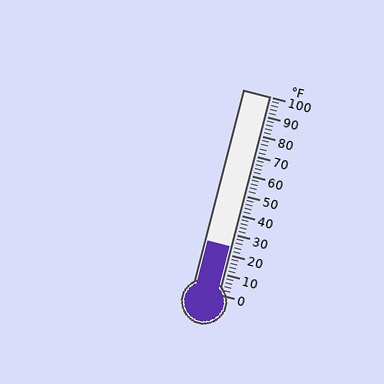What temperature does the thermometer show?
The thermometer shows approximately 24°F.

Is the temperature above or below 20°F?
The temperature is above 20°F.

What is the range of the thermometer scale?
The thermometer scale ranges from 0°F to 100°F.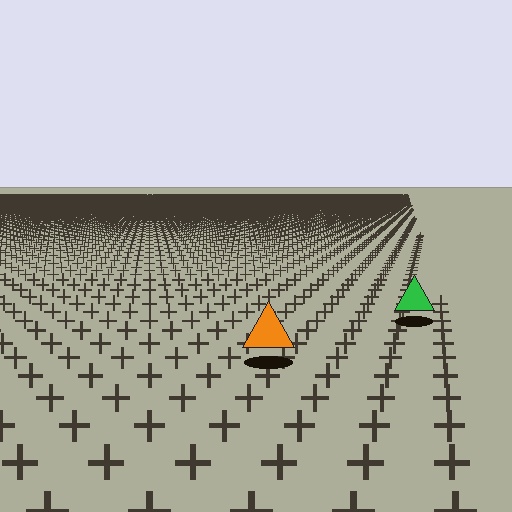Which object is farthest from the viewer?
The green triangle is farthest from the viewer. It appears smaller and the ground texture around it is denser.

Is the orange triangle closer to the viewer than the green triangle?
Yes. The orange triangle is closer — you can tell from the texture gradient: the ground texture is coarser near it.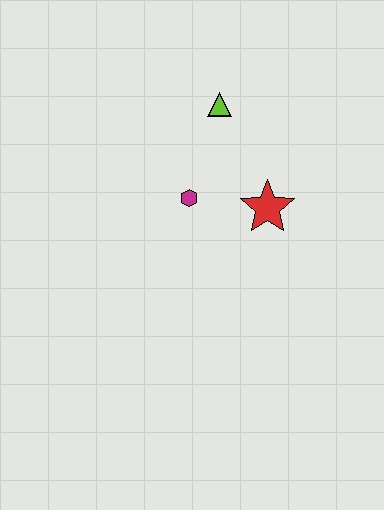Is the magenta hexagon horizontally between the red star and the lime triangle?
No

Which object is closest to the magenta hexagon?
The red star is closest to the magenta hexagon.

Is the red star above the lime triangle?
No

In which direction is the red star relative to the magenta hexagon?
The red star is to the right of the magenta hexagon.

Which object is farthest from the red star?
The lime triangle is farthest from the red star.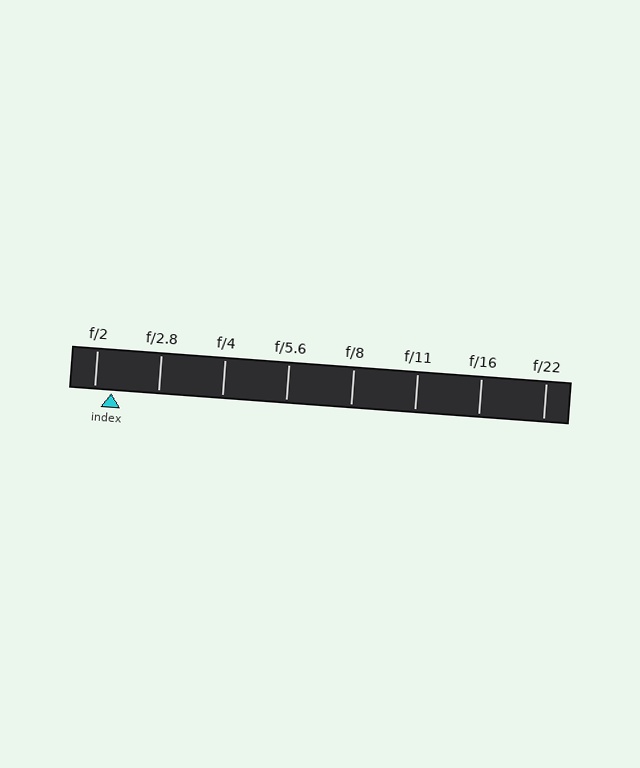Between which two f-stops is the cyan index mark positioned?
The index mark is between f/2 and f/2.8.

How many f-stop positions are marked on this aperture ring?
There are 8 f-stop positions marked.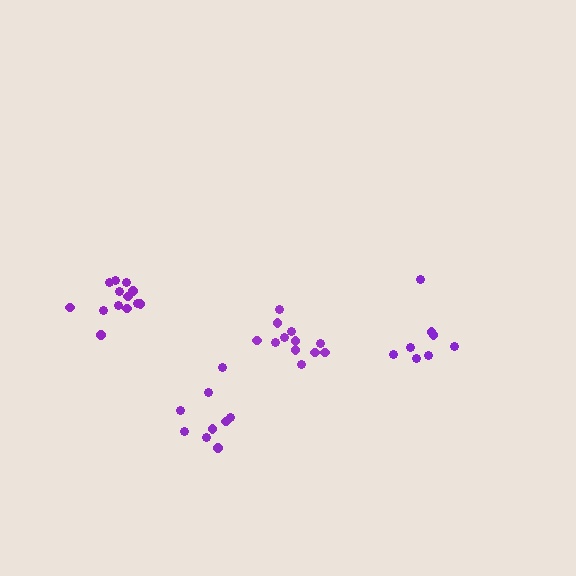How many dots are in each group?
Group 1: 12 dots, Group 2: 13 dots, Group 3: 8 dots, Group 4: 9 dots (42 total).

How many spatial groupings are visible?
There are 4 spatial groupings.